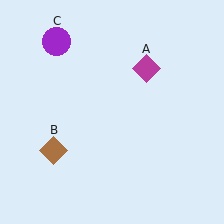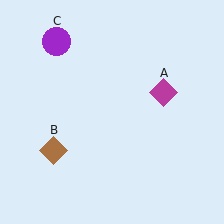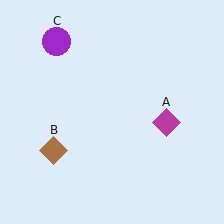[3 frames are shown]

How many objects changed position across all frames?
1 object changed position: magenta diamond (object A).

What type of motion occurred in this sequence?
The magenta diamond (object A) rotated clockwise around the center of the scene.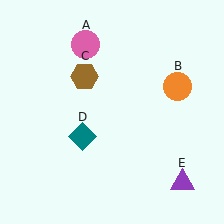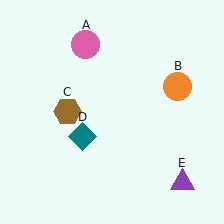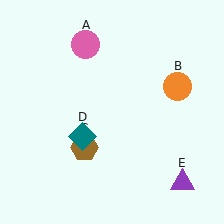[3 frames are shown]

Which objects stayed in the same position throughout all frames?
Pink circle (object A) and orange circle (object B) and teal diamond (object D) and purple triangle (object E) remained stationary.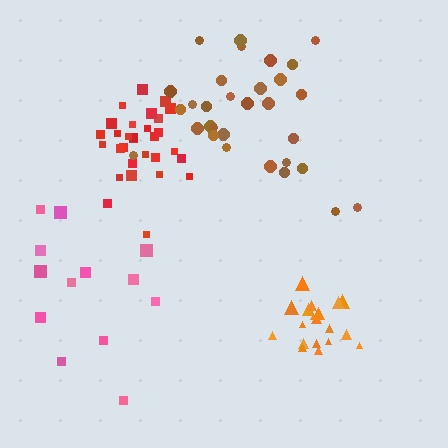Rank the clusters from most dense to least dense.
orange, red, brown, pink.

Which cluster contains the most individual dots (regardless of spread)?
Brown (31).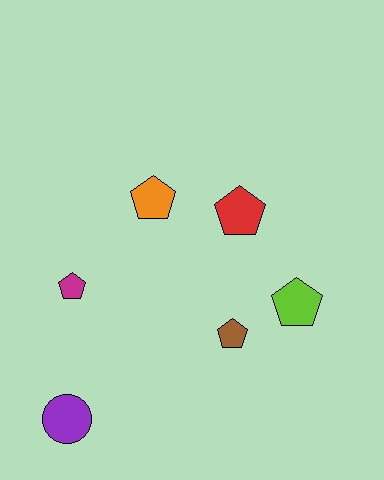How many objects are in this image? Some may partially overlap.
There are 6 objects.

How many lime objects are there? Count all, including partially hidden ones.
There is 1 lime object.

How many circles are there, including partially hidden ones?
There is 1 circle.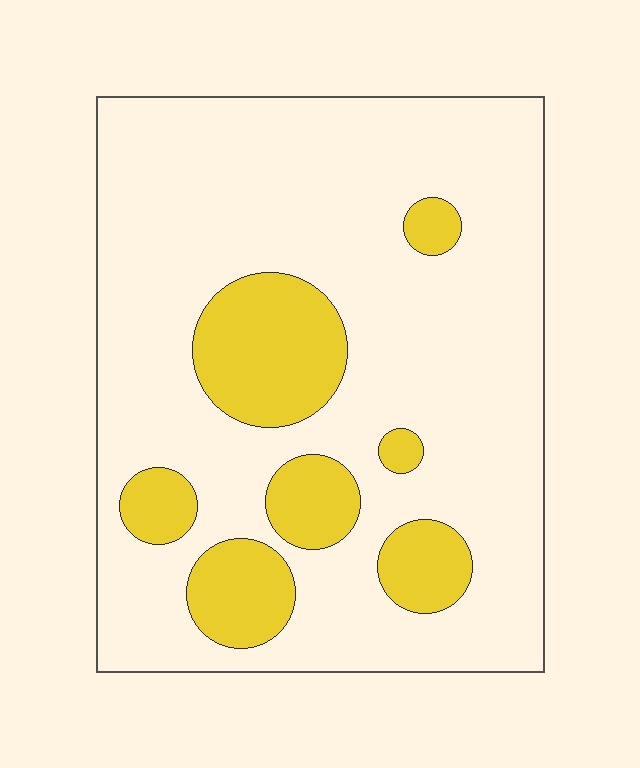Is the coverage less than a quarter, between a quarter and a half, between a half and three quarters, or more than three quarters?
Less than a quarter.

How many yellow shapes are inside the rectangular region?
7.